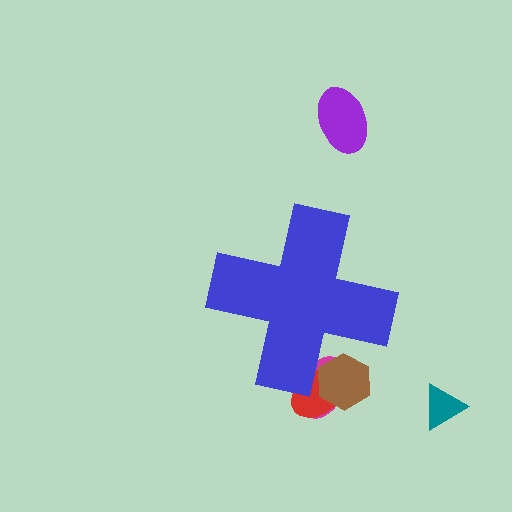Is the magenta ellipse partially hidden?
Yes, the magenta ellipse is partially hidden behind the blue cross.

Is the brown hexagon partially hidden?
Yes, the brown hexagon is partially hidden behind the blue cross.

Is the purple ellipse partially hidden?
No, the purple ellipse is fully visible.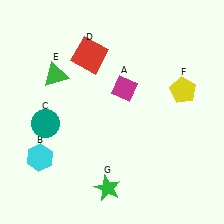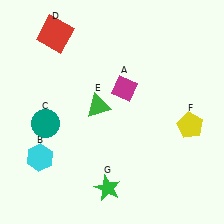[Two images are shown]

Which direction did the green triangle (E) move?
The green triangle (E) moved right.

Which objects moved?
The objects that moved are: the red square (D), the green triangle (E), the yellow pentagon (F).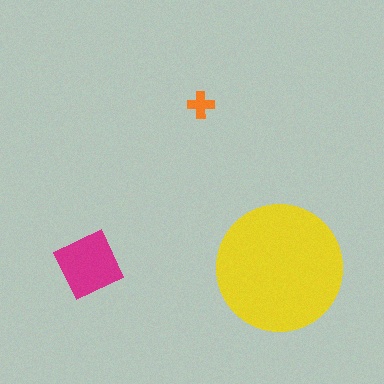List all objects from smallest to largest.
The orange cross, the magenta diamond, the yellow circle.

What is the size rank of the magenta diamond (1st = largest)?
2nd.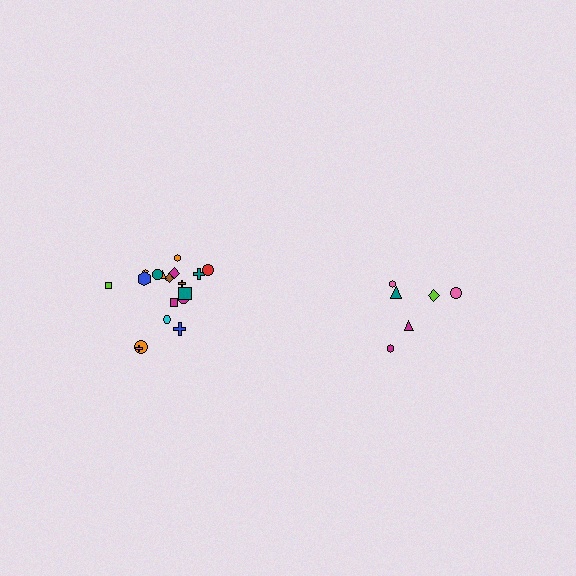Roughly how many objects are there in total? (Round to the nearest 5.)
Roughly 25 objects in total.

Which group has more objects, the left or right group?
The left group.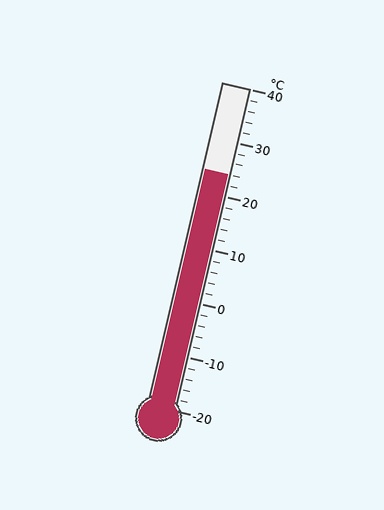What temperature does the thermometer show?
The thermometer shows approximately 24°C.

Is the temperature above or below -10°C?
The temperature is above -10°C.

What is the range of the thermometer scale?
The thermometer scale ranges from -20°C to 40°C.